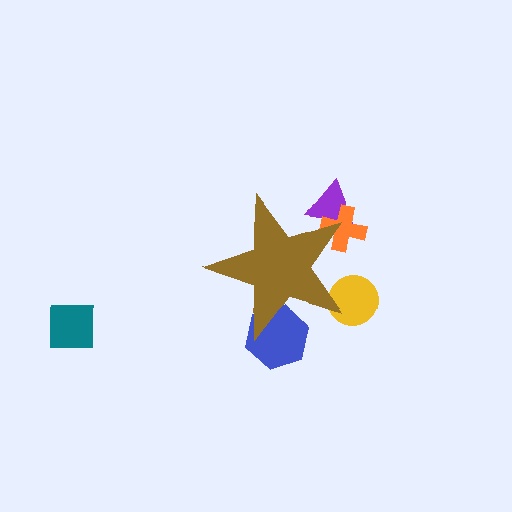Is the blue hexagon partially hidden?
Yes, the blue hexagon is partially hidden behind the brown star.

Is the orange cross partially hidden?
Yes, the orange cross is partially hidden behind the brown star.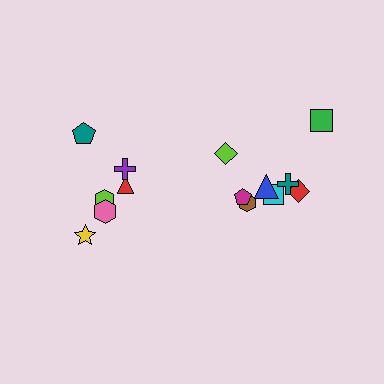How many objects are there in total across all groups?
There are 14 objects.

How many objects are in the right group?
There are 8 objects.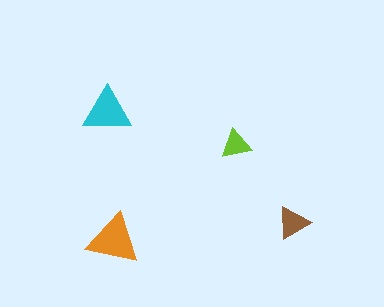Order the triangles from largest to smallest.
the orange one, the cyan one, the brown one, the lime one.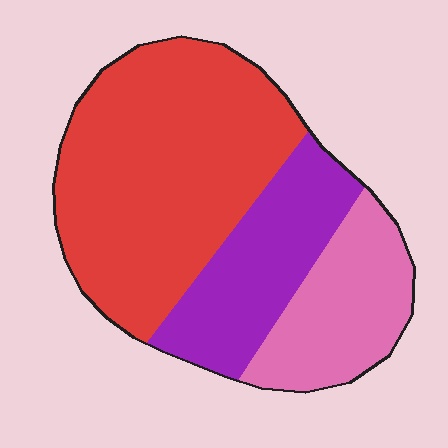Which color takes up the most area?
Red, at roughly 55%.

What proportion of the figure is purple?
Purple takes up between a sixth and a third of the figure.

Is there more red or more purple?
Red.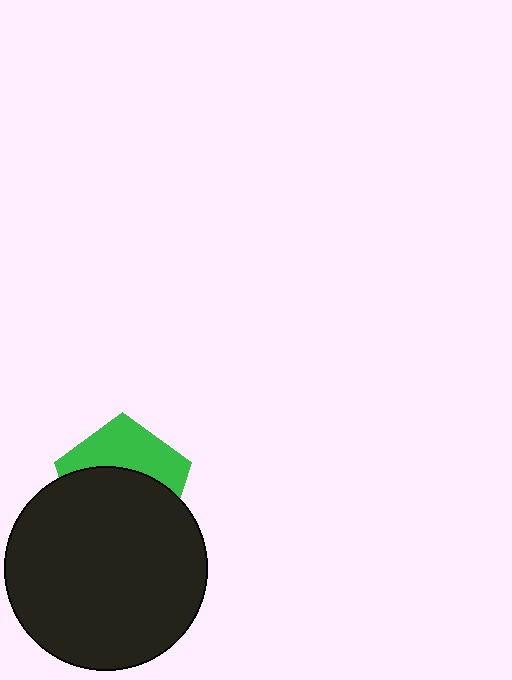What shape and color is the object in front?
The object in front is a black circle.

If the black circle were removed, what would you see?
You would see the complete green pentagon.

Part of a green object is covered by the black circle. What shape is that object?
It is a pentagon.